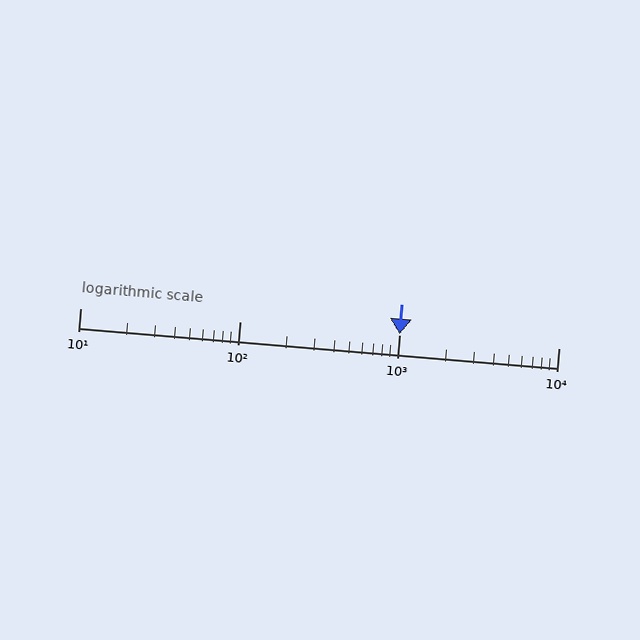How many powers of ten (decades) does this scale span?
The scale spans 3 decades, from 10 to 10000.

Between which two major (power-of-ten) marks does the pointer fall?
The pointer is between 1000 and 10000.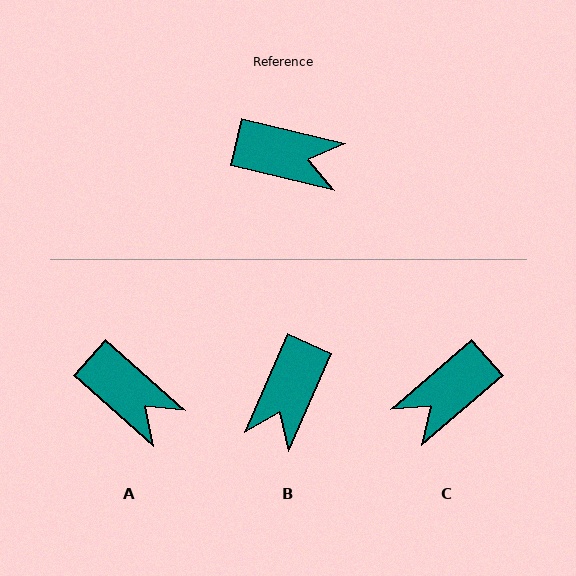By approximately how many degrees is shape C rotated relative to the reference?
Approximately 126 degrees clockwise.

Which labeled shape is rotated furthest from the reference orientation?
C, about 126 degrees away.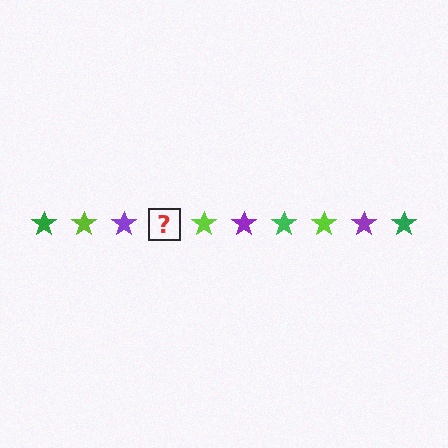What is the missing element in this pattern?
The missing element is a green star.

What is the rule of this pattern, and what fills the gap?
The rule is that the pattern cycles through green, lime, purple stars. The gap should be filled with a green star.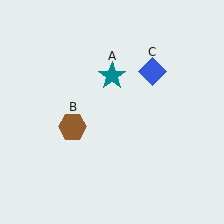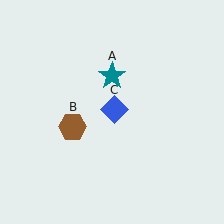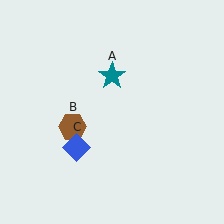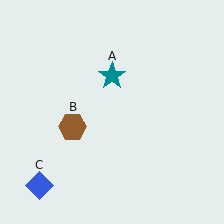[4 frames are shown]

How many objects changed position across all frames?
1 object changed position: blue diamond (object C).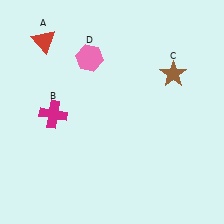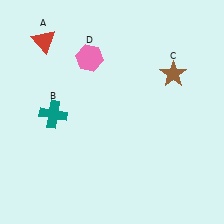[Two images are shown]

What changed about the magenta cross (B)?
In Image 1, B is magenta. In Image 2, it changed to teal.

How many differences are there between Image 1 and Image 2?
There is 1 difference between the two images.